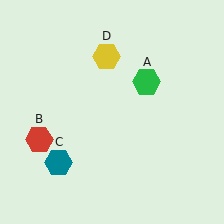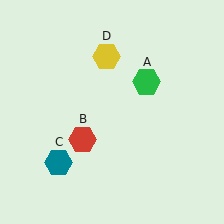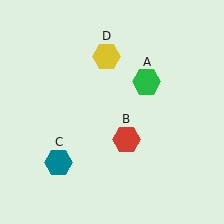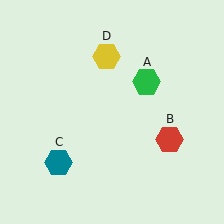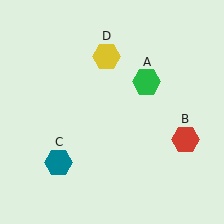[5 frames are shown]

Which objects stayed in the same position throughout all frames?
Green hexagon (object A) and teal hexagon (object C) and yellow hexagon (object D) remained stationary.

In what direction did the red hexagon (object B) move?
The red hexagon (object B) moved right.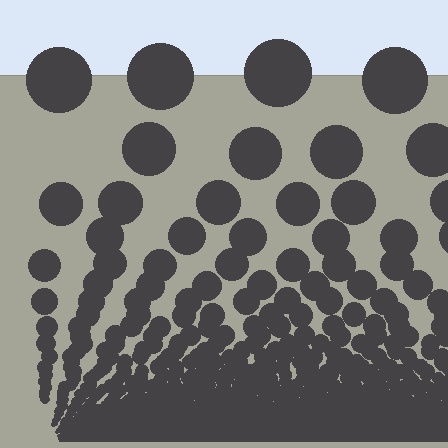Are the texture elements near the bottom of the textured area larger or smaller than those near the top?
Smaller. The gradient is inverted — elements near the bottom are smaller and denser.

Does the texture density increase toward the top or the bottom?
Density increases toward the bottom.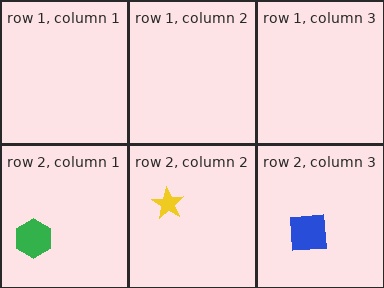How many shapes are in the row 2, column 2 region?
1.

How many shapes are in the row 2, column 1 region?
1.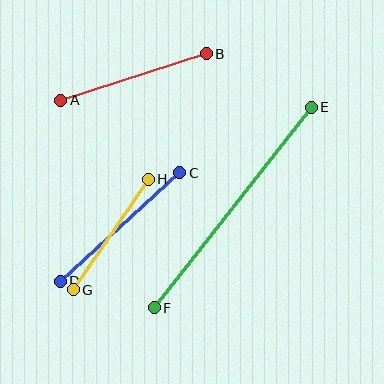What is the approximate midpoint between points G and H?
The midpoint is at approximately (111, 235) pixels.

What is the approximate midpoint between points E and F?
The midpoint is at approximately (233, 208) pixels.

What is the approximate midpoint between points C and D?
The midpoint is at approximately (120, 227) pixels.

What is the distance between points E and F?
The distance is approximately 255 pixels.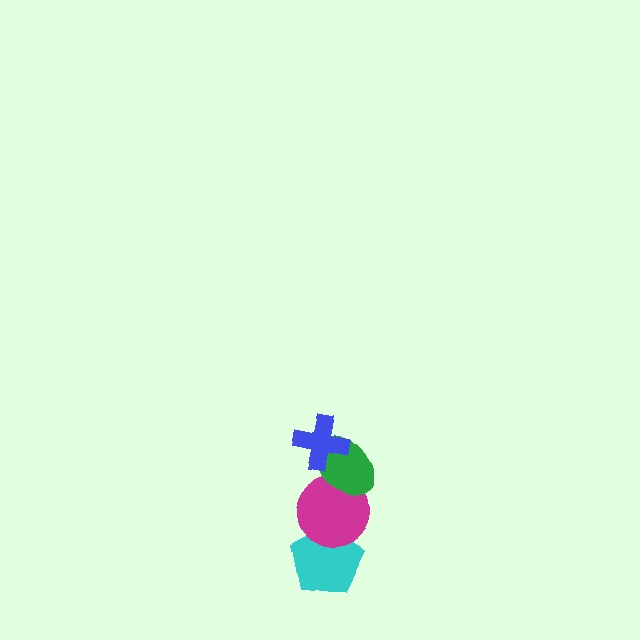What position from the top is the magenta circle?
The magenta circle is 3rd from the top.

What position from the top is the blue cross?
The blue cross is 1st from the top.